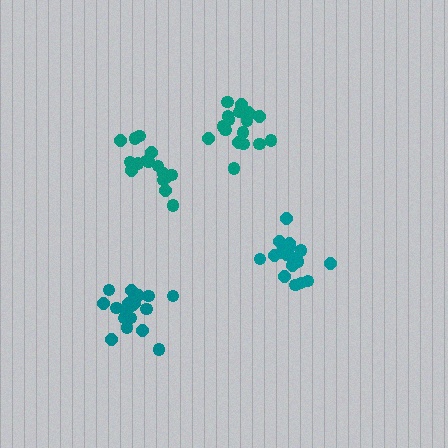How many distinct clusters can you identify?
There are 4 distinct clusters.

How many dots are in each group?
Group 1: 19 dots, Group 2: 21 dots, Group 3: 16 dots, Group 4: 20 dots (76 total).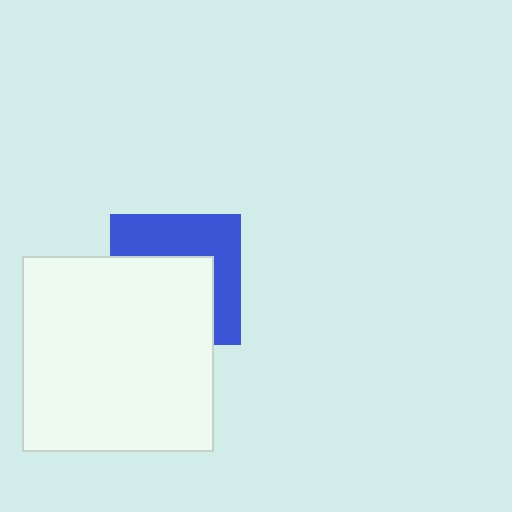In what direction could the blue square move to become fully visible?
The blue square could move toward the upper-right. That would shift it out from behind the white rectangle entirely.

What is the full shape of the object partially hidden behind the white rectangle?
The partially hidden object is a blue square.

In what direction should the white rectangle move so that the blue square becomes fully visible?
The white rectangle should move toward the lower-left. That is the shortest direction to clear the overlap and leave the blue square fully visible.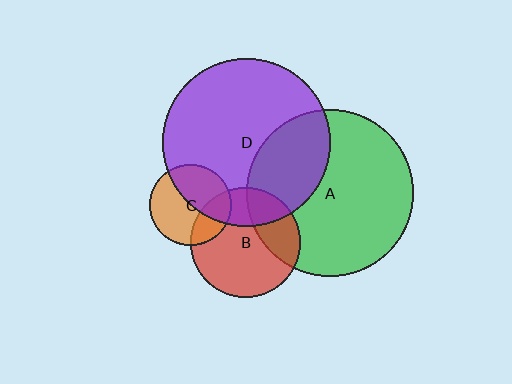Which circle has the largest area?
Circle D (purple).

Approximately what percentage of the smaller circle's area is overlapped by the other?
Approximately 45%.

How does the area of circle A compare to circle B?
Approximately 2.3 times.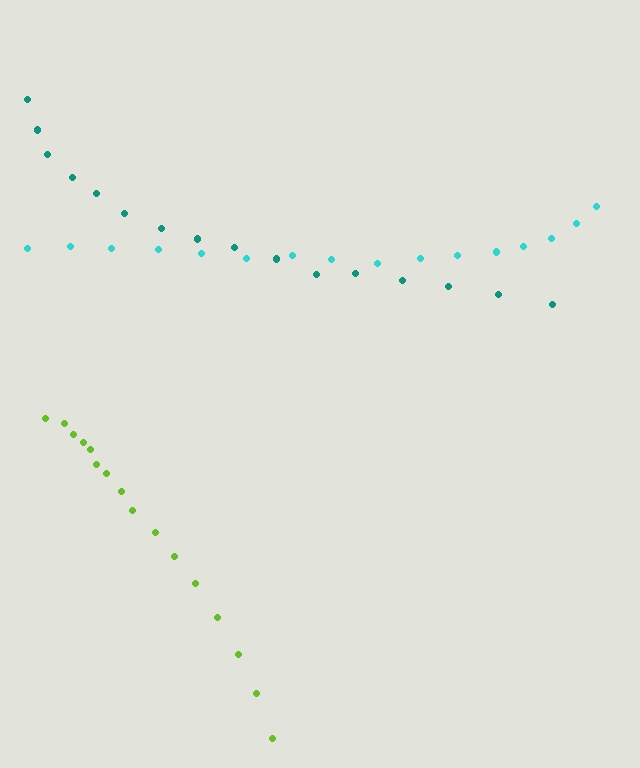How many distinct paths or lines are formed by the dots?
There are 3 distinct paths.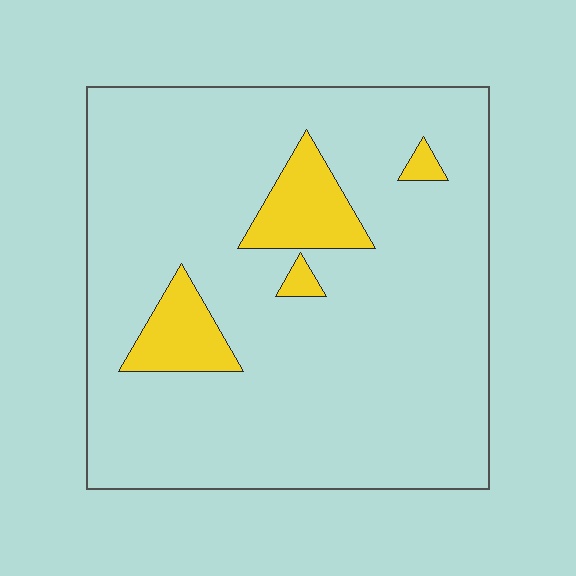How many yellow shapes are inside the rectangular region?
4.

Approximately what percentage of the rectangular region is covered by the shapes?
Approximately 10%.